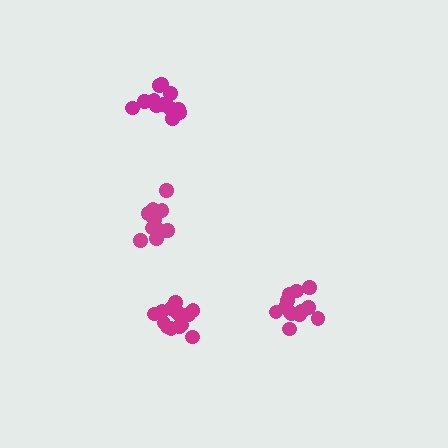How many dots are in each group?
Group 1: 13 dots, Group 2: 13 dots, Group 3: 14 dots, Group 4: 13 dots (53 total).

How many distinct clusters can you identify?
There are 4 distinct clusters.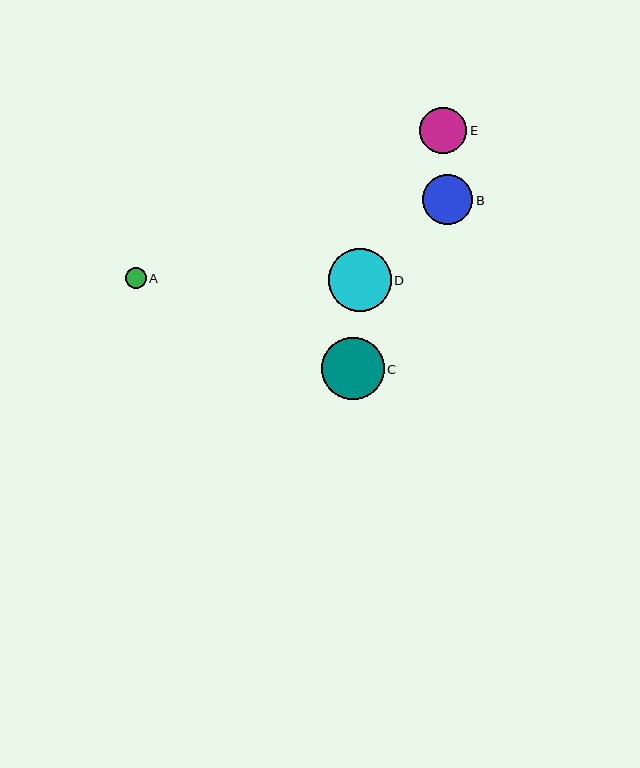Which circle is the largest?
Circle D is the largest with a size of approximately 63 pixels.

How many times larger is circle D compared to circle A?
Circle D is approximately 3.0 times the size of circle A.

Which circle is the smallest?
Circle A is the smallest with a size of approximately 21 pixels.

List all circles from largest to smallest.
From largest to smallest: D, C, B, E, A.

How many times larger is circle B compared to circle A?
Circle B is approximately 2.4 times the size of circle A.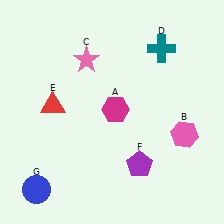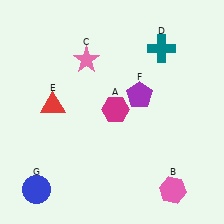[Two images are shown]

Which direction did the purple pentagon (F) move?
The purple pentagon (F) moved up.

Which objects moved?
The objects that moved are: the pink hexagon (B), the purple pentagon (F).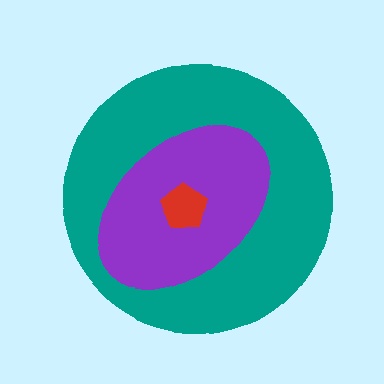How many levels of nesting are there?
3.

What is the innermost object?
The red pentagon.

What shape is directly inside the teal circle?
The purple ellipse.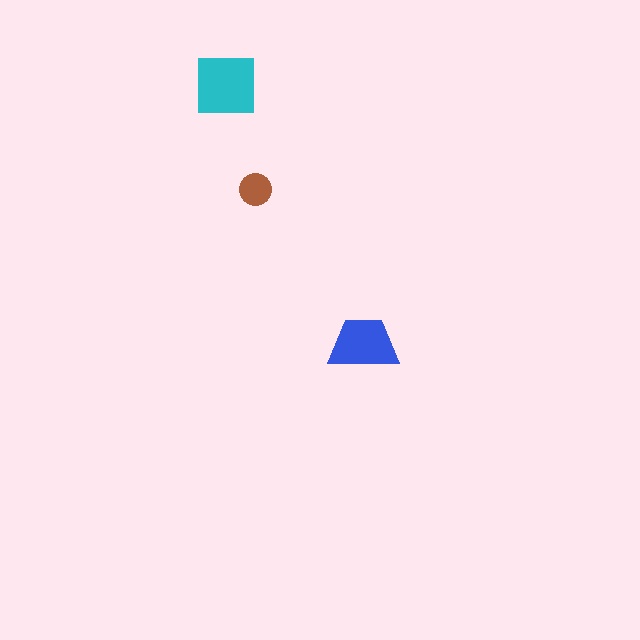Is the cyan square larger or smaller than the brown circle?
Larger.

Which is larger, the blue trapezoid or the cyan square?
The cyan square.